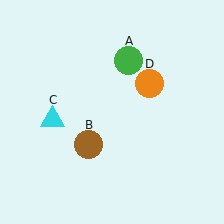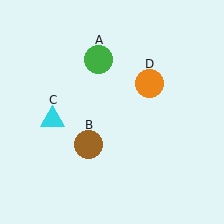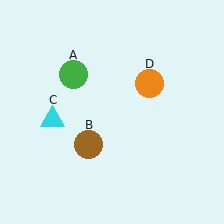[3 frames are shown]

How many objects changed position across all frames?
1 object changed position: green circle (object A).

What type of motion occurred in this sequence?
The green circle (object A) rotated counterclockwise around the center of the scene.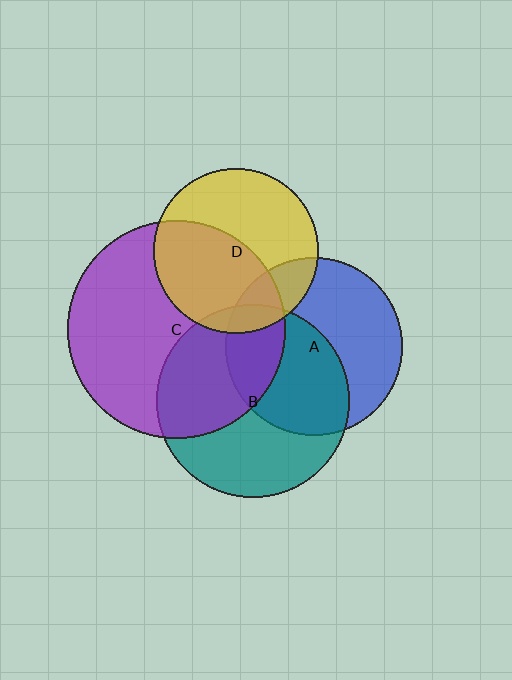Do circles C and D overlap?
Yes.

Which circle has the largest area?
Circle C (purple).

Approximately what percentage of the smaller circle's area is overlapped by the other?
Approximately 50%.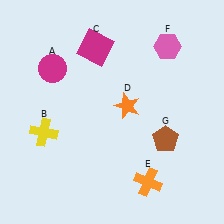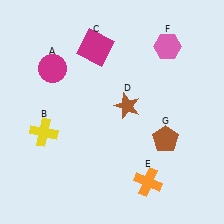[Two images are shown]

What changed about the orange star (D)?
In Image 1, D is orange. In Image 2, it changed to brown.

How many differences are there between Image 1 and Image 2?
There is 1 difference between the two images.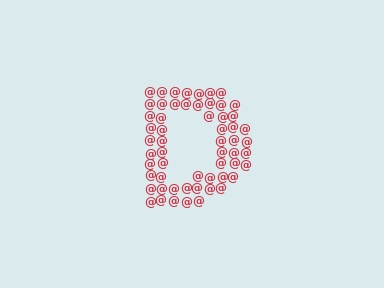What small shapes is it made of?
It is made of small at signs.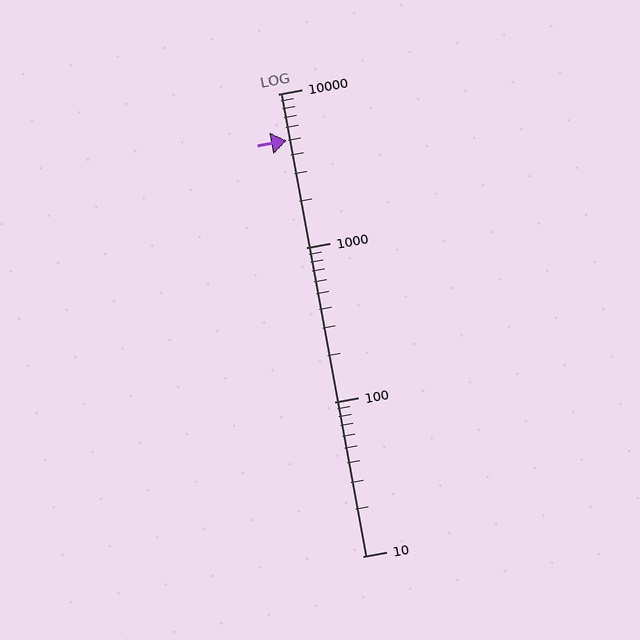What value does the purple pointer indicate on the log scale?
The pointer indicates approximately 5000.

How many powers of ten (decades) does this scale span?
The scale spans 3 decades, from 10 to 10000.